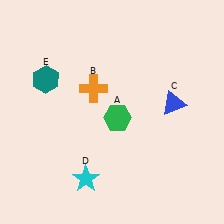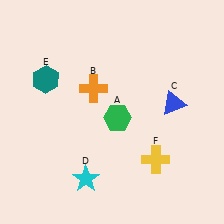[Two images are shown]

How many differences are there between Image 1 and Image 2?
There is 1 difference between the two images.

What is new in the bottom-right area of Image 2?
A yellow cross (F) was added in the bottom-right area of Image 2.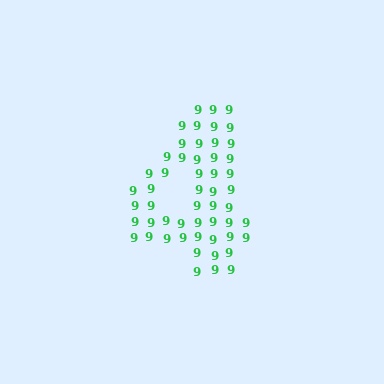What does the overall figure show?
The overall figure shows the digit 4.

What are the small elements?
The small elements are digit 9's.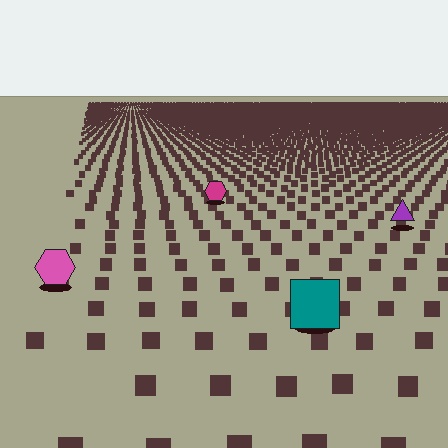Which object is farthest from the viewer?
The magenta hexagon is farthest from the viewer. It appears smaller and the ground texture around it is denser.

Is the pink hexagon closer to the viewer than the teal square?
No. The teal square is closer — you can tell from the texture gradient: the ground texture is coarser near it.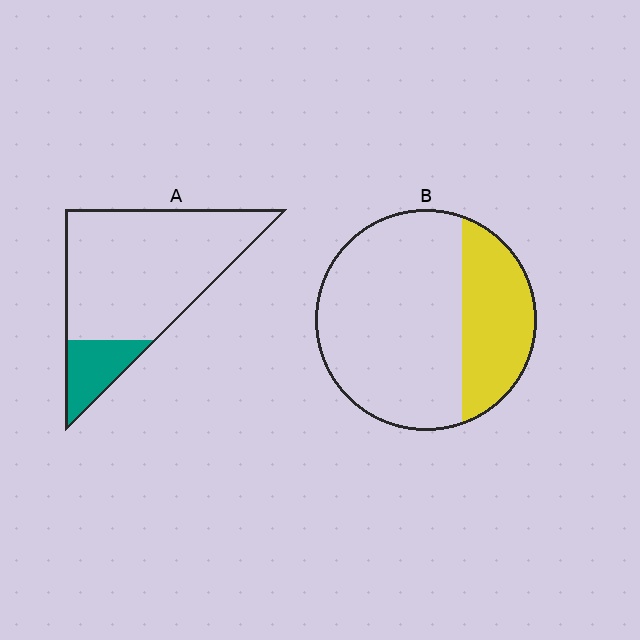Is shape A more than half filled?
No.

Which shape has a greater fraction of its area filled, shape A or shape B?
Shape B.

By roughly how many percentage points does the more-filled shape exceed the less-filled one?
By roughly 15 percentage points (B over A).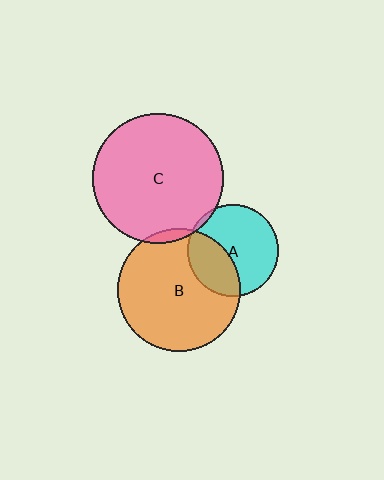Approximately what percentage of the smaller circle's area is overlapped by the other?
Approximately 5%.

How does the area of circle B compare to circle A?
Approximately 1.8 times.